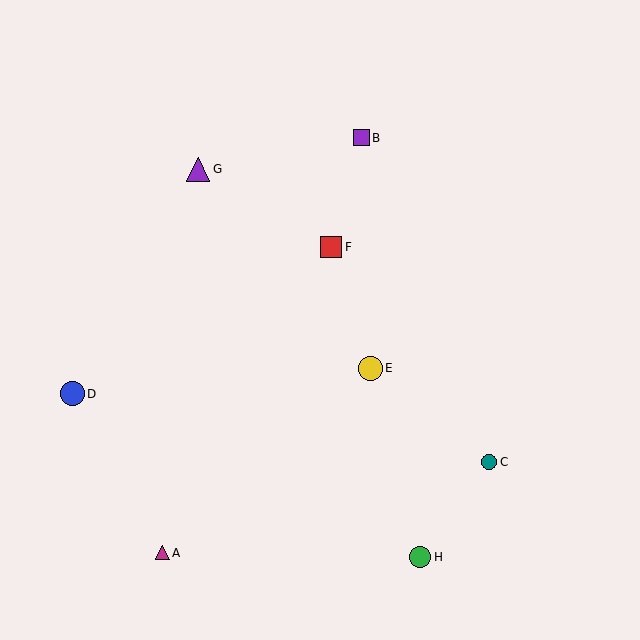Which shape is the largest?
The purple triangle (labeled G) is the largest.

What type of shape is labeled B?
Shape B is a purple square.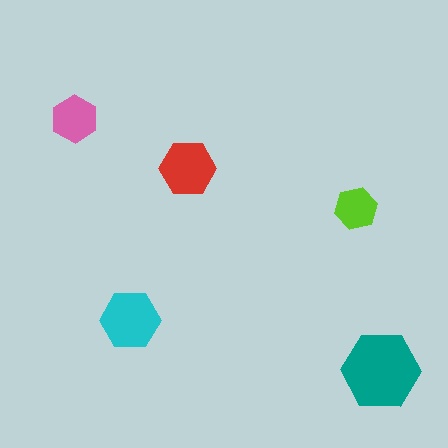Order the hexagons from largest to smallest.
the teal one, the cyan one, the red one, the pink one, the lime one.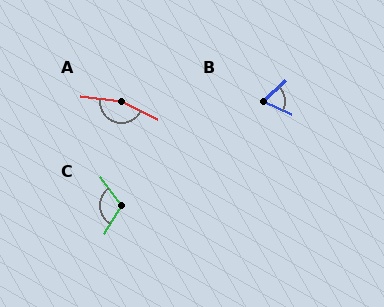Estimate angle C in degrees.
Approximately 112 degrees.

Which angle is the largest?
A, at approximately 161 degrees.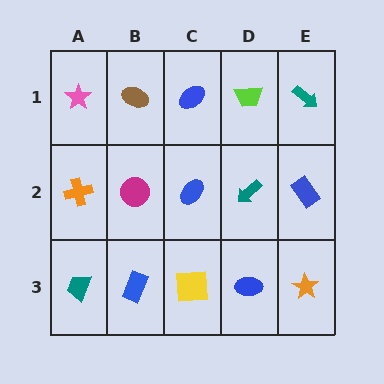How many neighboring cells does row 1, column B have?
3.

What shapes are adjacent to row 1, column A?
An orange cross (row 2, column A), a brown ellipse (row 1, column B).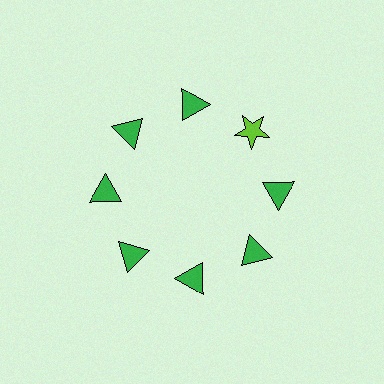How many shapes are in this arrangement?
There are 8 shapes arranged in a ring pattern.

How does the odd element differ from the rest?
It differs in both color (lime instead of green) and shape (star instead of triangle).